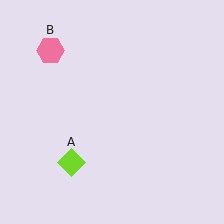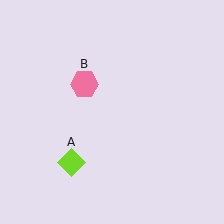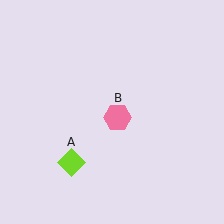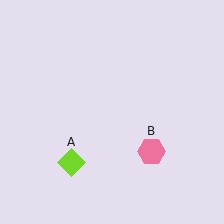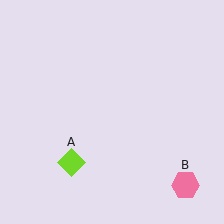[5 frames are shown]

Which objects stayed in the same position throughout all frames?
Lime diamond (object A) remained stationary.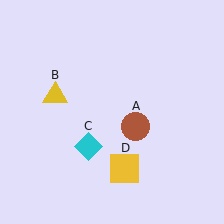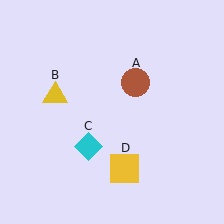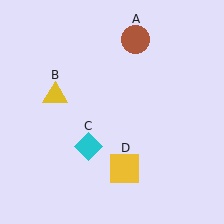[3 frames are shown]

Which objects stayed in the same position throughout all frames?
Yellow triangle (object B) and cyan diamond (object C) and yellow square (object D) remained stationary.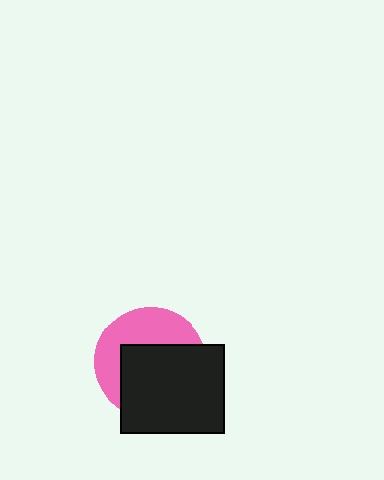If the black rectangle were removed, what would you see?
You would see the complete pink circle.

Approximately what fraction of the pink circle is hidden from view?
Roughly 58% of the pink circle is hidden behind the black rectangle.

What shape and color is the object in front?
The object in front is a black rectangle.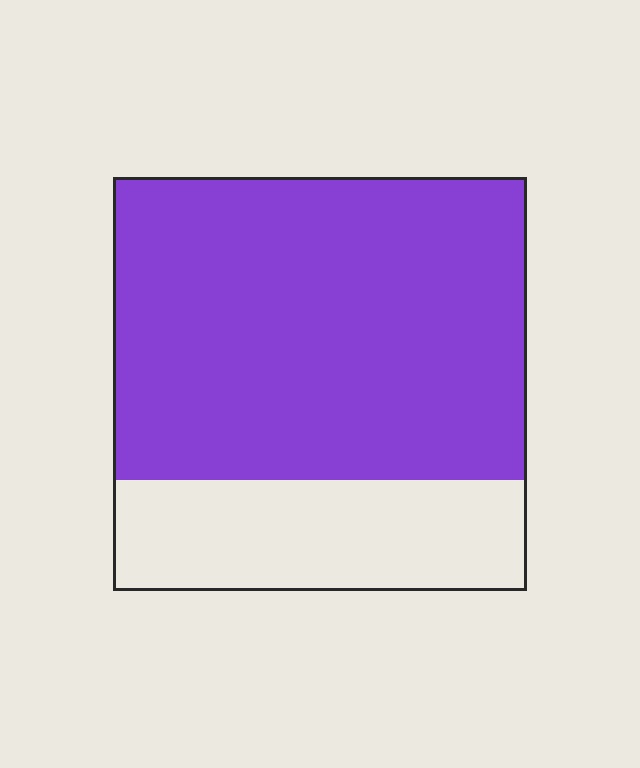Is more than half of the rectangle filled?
Yes.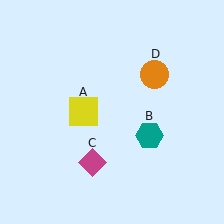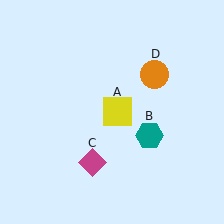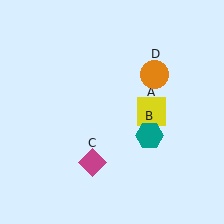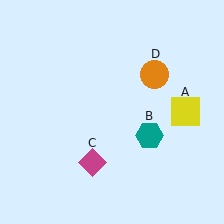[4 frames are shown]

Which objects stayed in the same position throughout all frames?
Teal hexagon (object B) and magenta diamond (object C) and orange circle (object D) remained stationary.